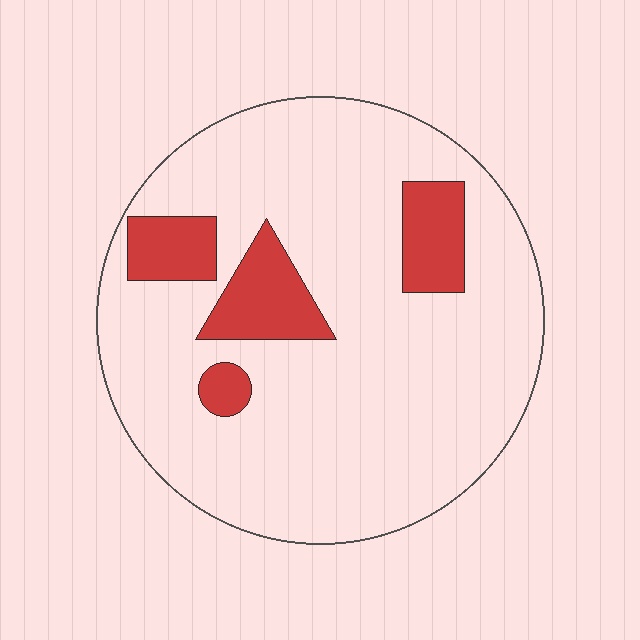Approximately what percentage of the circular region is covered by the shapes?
Approximately 15%.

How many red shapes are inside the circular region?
4.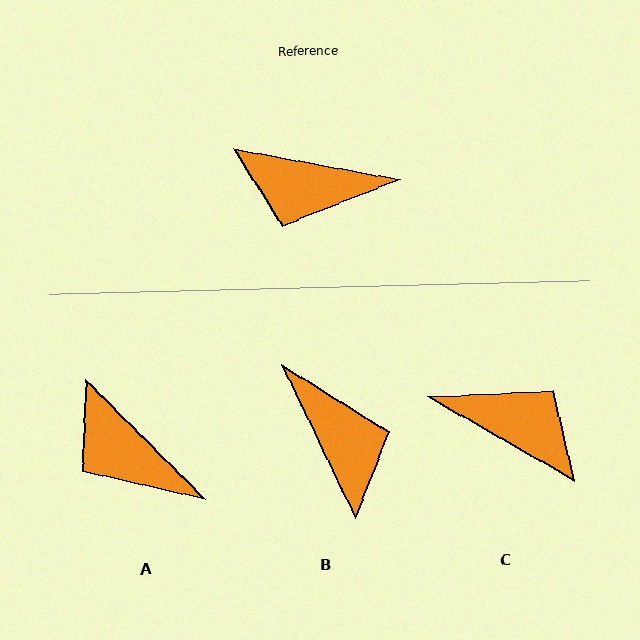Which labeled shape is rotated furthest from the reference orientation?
C, about 161 degrees away.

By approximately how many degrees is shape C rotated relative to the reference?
Approximately 161 degrees counter-clockwise.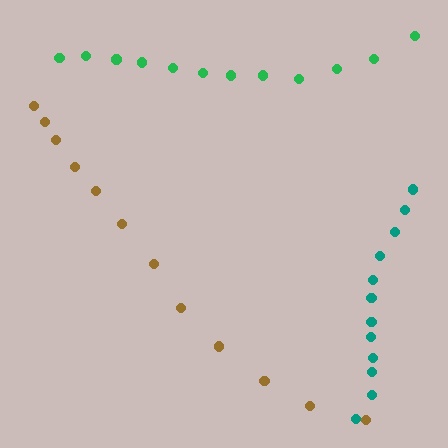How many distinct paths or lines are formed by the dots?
There are 3 distinct paths.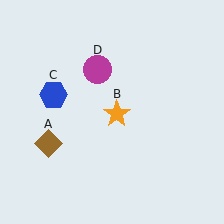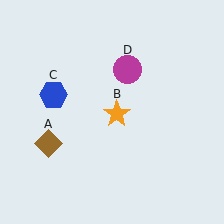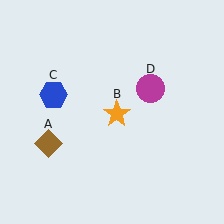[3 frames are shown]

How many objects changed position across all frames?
1 object changed position: magenta circle (object D).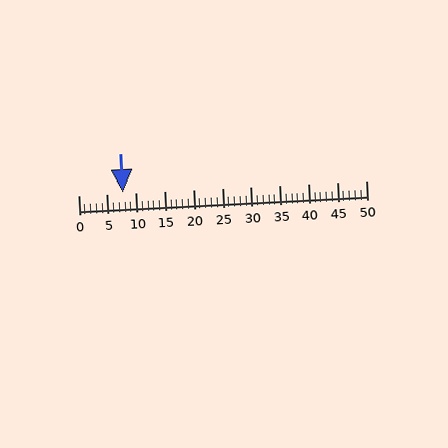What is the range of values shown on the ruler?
The ruler shows values from 0 to 50.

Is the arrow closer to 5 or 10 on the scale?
The arrow is closer to 10.